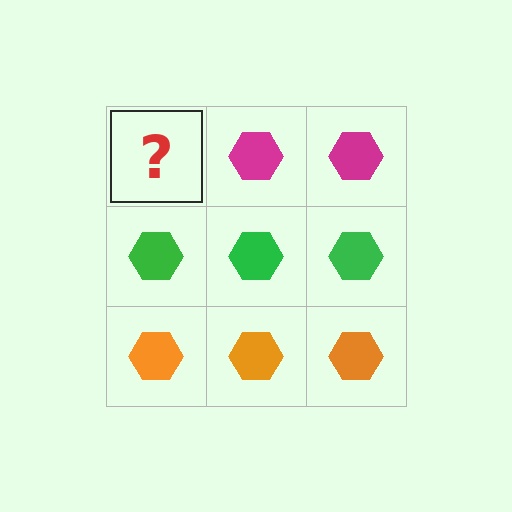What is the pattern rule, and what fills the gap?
The rule is that each row has a consistent color. The gap should be filled with a magenta hexagon.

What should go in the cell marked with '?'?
The missing cell should contain a magenta hexagon.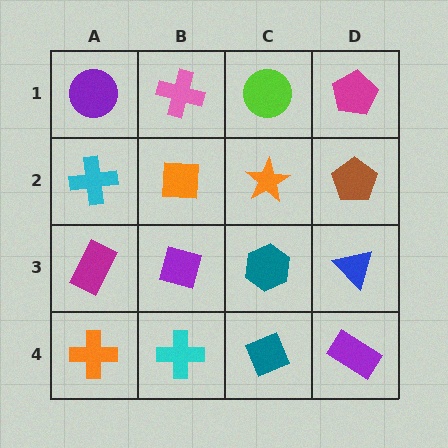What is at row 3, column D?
A blue triangle.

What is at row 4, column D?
A purple rectangle.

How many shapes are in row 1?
4 shapes.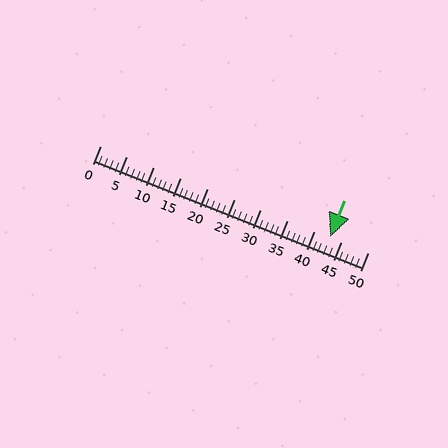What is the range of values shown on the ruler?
The ruler shows values from 0 to 50.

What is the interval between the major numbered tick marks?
The major tick marks are spaced 5 units apart.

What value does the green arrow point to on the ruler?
The green arrow points to approximately 43.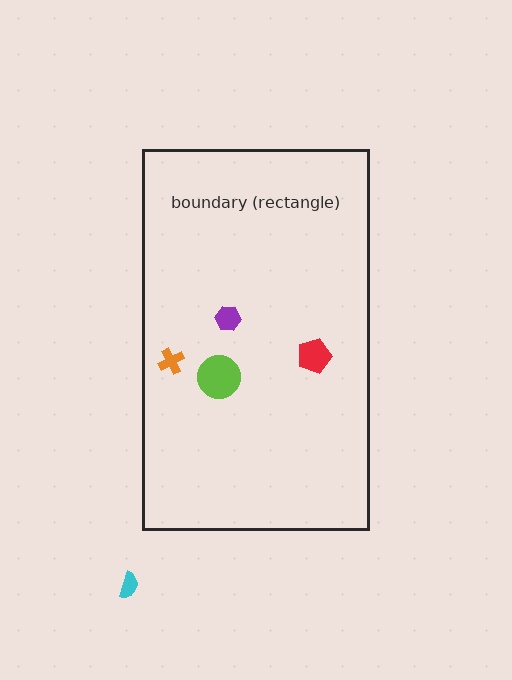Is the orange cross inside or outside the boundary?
Inside.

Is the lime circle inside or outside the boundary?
Inside.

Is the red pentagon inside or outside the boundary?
Inside.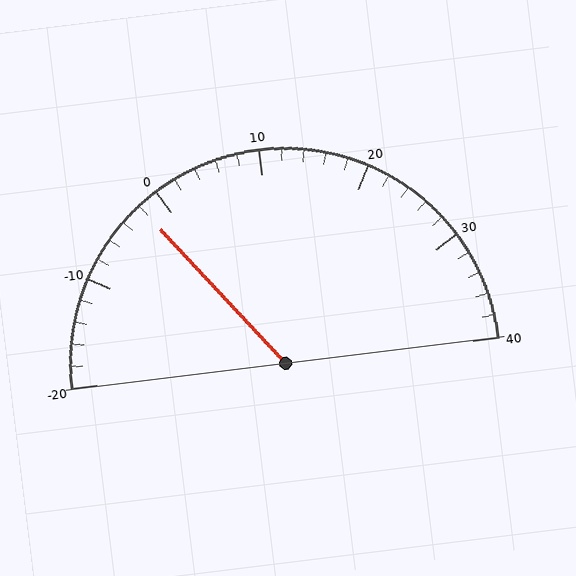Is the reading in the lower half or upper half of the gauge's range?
The reading is in the lower half of the range (-20 to 40).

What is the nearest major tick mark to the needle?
The nearest major tick mark is 0.